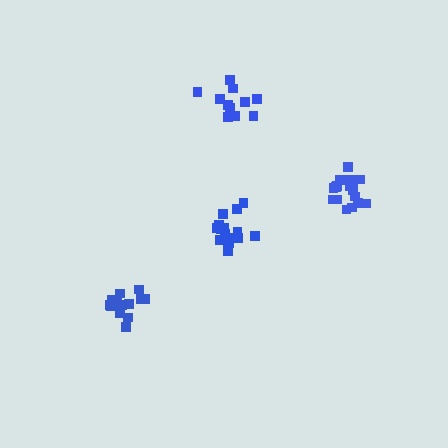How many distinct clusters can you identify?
There are 4 distinct clusters.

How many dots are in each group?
Group 1: 17 dots, Group 2: 16 dots, Group 3: 18 dots, Group 4: 12 dots (63 total).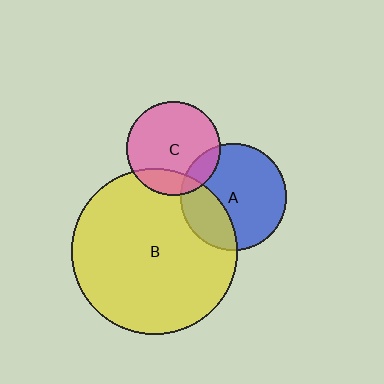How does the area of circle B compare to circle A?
Approximately 2.4 times.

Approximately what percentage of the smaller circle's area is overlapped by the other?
Approximately 15%.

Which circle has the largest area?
Circle B (yellow).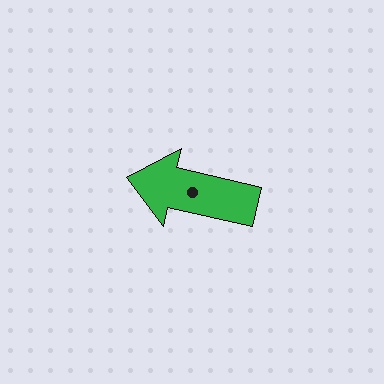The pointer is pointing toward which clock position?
Roughly 9 o'clock.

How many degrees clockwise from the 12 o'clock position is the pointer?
Approximately 283 degrees.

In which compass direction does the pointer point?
West.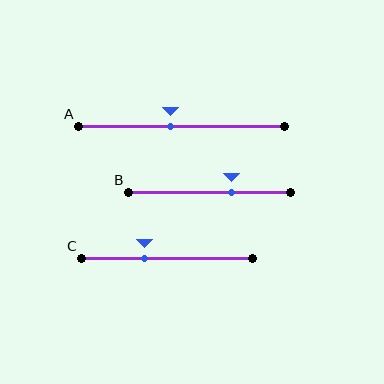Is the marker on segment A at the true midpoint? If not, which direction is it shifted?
No, the marker on segment A is shifted to the left by about 6% of the segment length.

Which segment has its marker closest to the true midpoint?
Segment A has its marker closest to the true midpoint.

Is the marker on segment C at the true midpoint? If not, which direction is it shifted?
No, the marker on segment C is shifted to the left by about 13% of the segment length.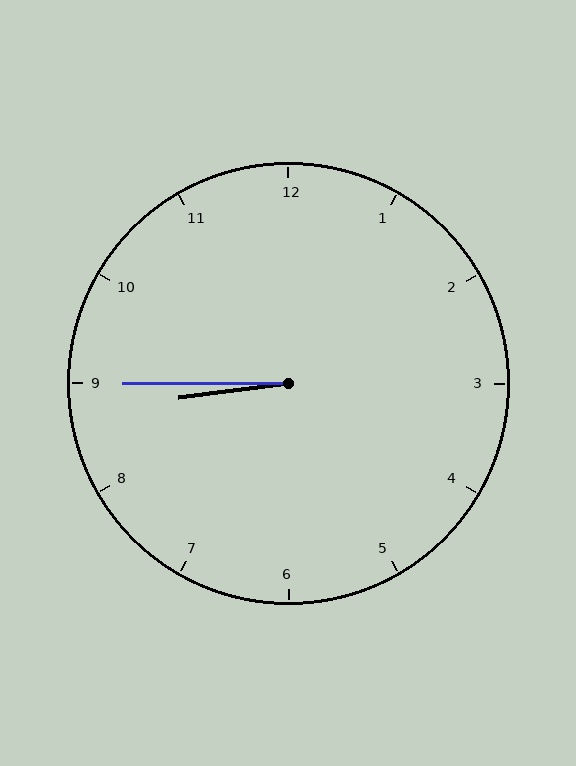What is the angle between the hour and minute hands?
Approximately 8 degrees.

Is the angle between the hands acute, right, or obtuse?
It is acute.